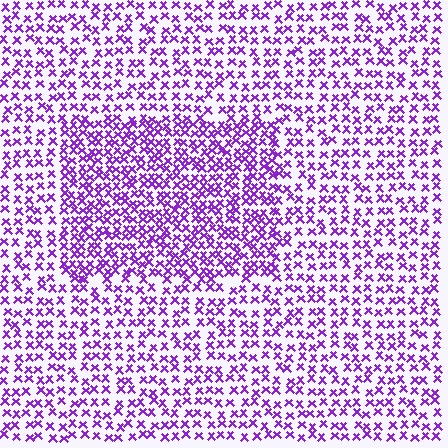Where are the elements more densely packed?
The elements are more densely packed inside the rectangle boundary.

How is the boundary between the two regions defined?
The boundary is defined by a change in element density (approximately 1.7x ratio). All elements are the same color, size, and shape.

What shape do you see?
I see a rectangle.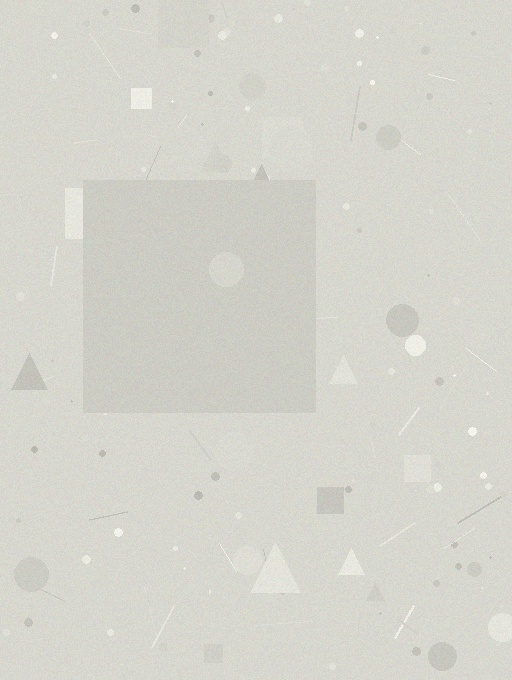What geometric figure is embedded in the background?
A square is embedded in the background.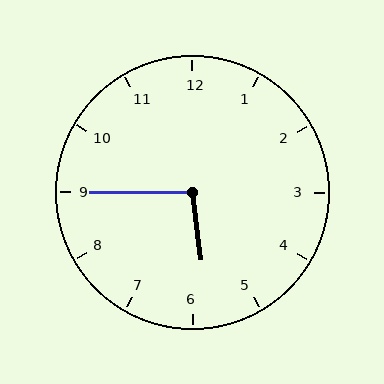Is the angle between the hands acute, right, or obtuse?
It is obtuse.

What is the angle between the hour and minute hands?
Approximately 98 degrees.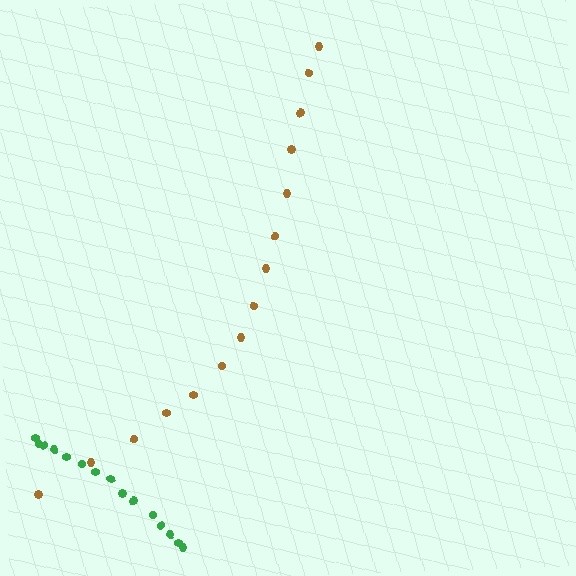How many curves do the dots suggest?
There are 2 distinct paths.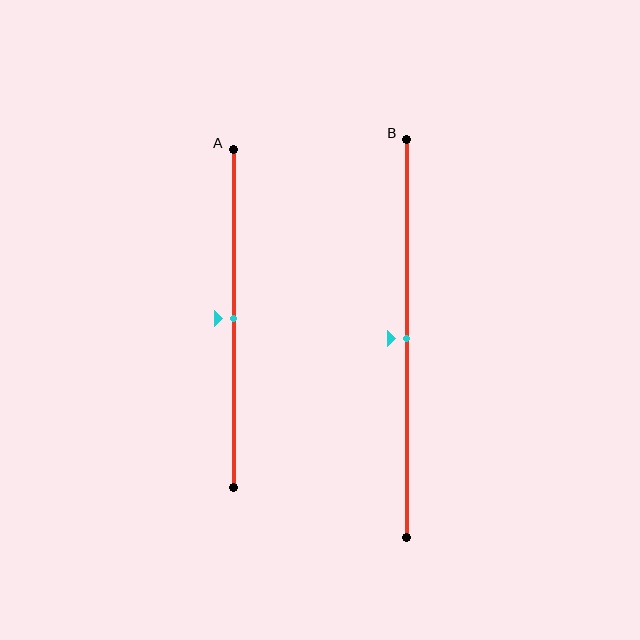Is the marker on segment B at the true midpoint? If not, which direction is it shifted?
Yes, the marker on segment B is at the true midpoint.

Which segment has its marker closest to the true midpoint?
Segment A has its marker closest to the true midpoint.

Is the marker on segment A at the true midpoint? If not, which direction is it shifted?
Yes, the marker on segment A is at the true midpoint.